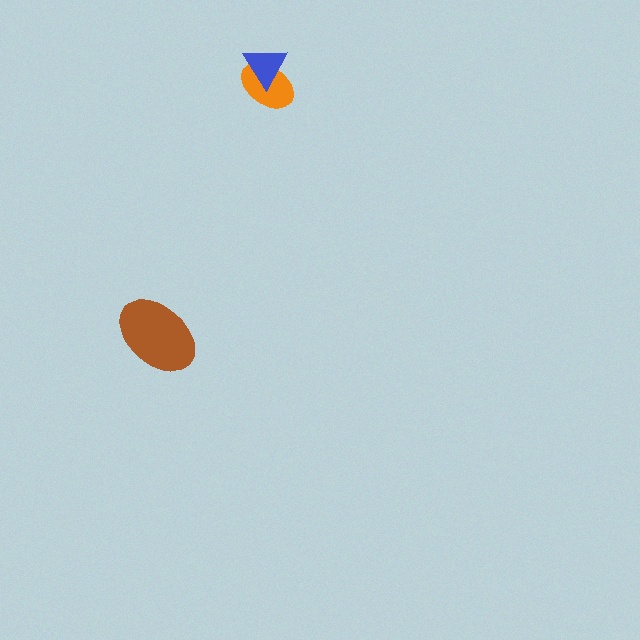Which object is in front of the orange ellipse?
The blue triangle is in front of the orange ellipse.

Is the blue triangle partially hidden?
No, no other shape covers it.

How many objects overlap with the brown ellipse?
0 objects overlap with the brown ellipse.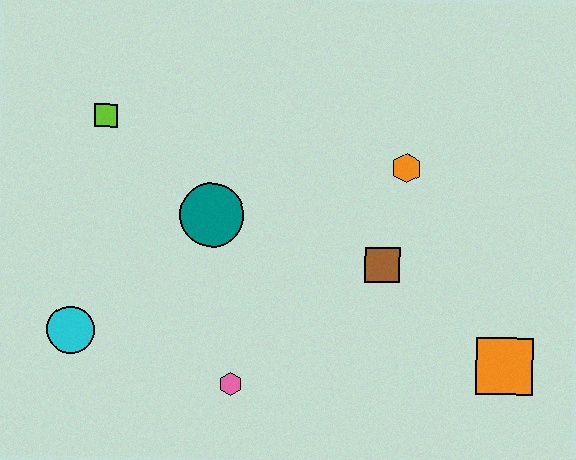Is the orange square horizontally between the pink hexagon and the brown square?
No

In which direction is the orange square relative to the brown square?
The orange square is to the right of the brown square.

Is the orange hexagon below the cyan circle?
No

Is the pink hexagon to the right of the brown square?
No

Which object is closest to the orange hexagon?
The brown square is closest to the orange hexagon.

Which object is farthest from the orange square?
The lime square is farthest from the orange square.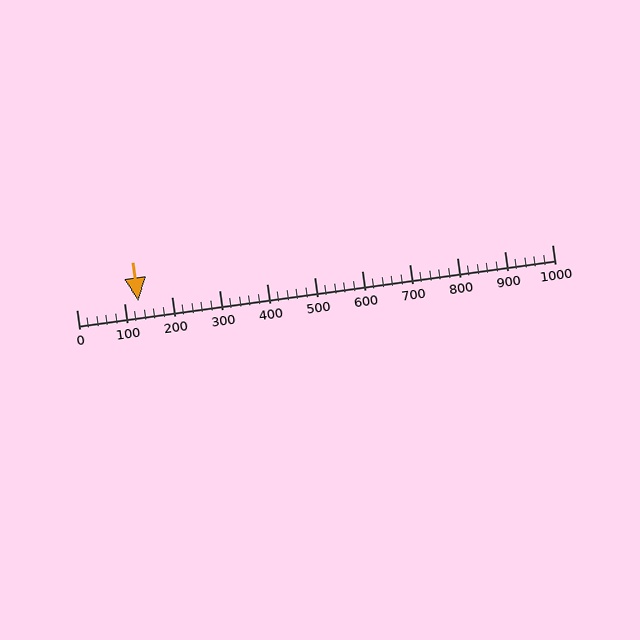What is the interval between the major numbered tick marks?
The major tick marks are spaced 100 units apart.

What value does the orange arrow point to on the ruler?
The orange arrow points to approximately 130.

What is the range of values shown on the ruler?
The ruler shows values from 0 to 1000.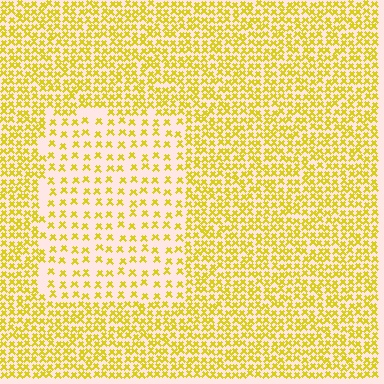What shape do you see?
I see a rectangle.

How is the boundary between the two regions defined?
The boundary is defined by a change in element density (approximately 2.2x ratio). All elements are the same color, size, and shape.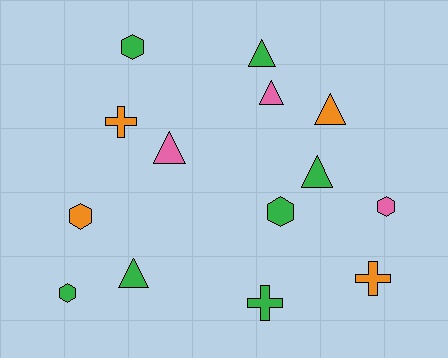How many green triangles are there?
There are 3 green triangles.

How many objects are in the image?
There are 14 objects.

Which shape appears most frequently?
Triangle, with 6 objects.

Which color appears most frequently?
Green, with 7 objects.